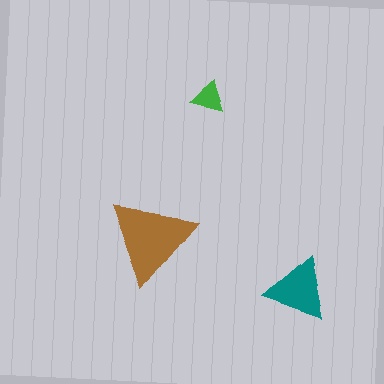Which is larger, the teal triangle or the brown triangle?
The brown one.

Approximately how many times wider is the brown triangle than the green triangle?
About 2.5 times wider.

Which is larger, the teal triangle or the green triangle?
The teal one.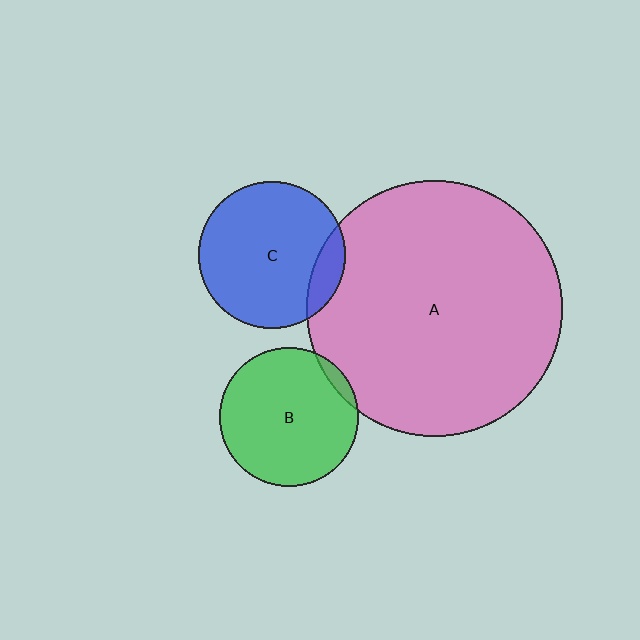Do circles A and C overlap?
Yes.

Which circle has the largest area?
Circle A (pink).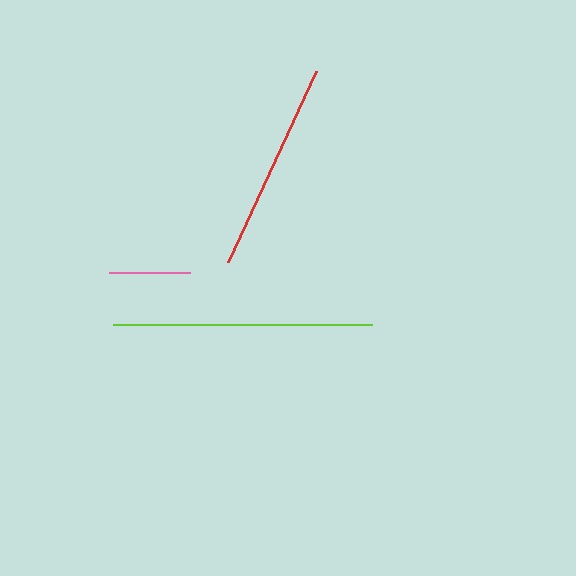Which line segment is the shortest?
The pink line is the shortest at approximately 81 pixels.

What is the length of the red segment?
The red segment is approximately 210 pixels long.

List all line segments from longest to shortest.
From longest to shortest: lime, red, pink.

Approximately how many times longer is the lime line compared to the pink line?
The lime line is approximately 3.2 times the length of the pink line.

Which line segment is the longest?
The lime line is the longest at approximately 259 pixels.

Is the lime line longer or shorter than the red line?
The lime line is longer than the red line.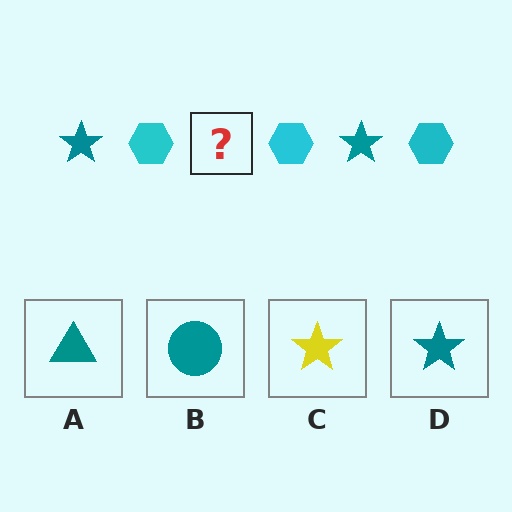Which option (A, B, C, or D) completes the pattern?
D.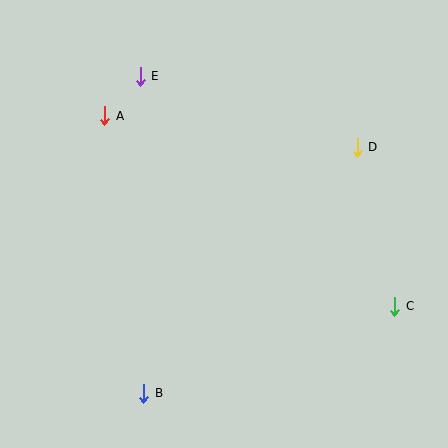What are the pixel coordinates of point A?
Point A is at (105, 116).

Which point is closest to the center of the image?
Point D at (357, 147) is closest to the center.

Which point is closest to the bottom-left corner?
Point B is closest to the bottom-left corner.